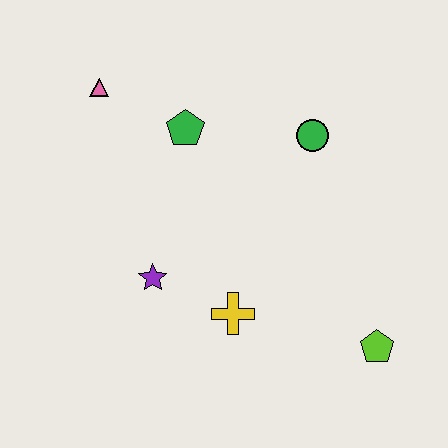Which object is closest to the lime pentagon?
The yellow cross is closest to the lime pentagon.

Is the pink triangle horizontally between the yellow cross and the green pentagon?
No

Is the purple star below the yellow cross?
No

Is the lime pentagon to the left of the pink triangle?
No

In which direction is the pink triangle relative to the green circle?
The pink triangle is to the left of the green circle.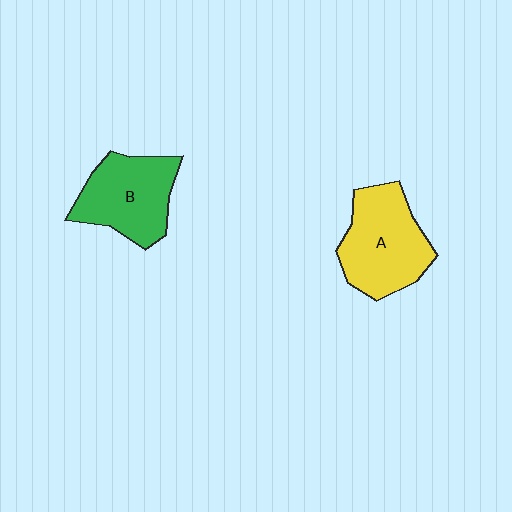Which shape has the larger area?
Shape A (yellow).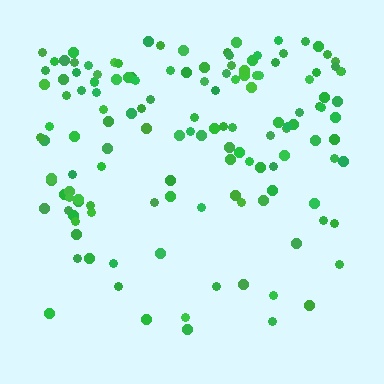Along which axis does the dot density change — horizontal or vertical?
Vertical.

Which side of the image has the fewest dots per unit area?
The bottom.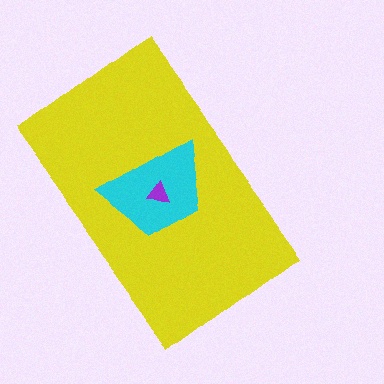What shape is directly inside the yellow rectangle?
The cyan trapezoid.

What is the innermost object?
The purple triangle.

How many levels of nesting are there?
3.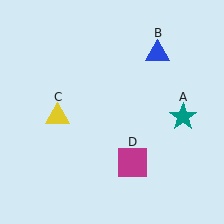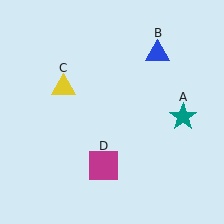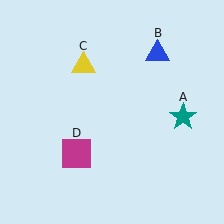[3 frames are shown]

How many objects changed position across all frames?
2 objects changed position: yellow triangle (object C), magenta square (object D).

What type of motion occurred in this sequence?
The yellow triangle (object C), magenta square (object D) rotated clockwise around the center of the scene.